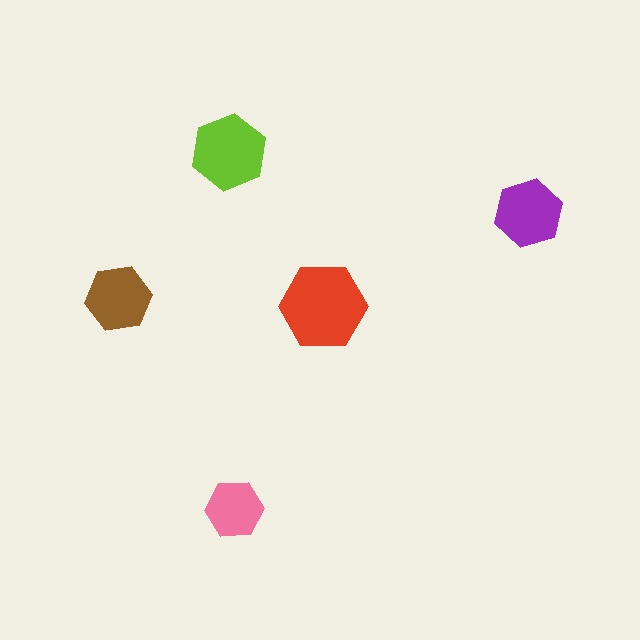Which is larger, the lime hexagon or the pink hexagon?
The lime one.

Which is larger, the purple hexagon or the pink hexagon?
The purple one.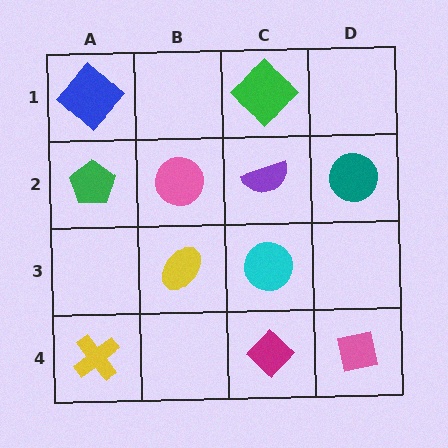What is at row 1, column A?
A blue diamond.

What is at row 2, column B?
A pink circle.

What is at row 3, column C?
A cyan circle.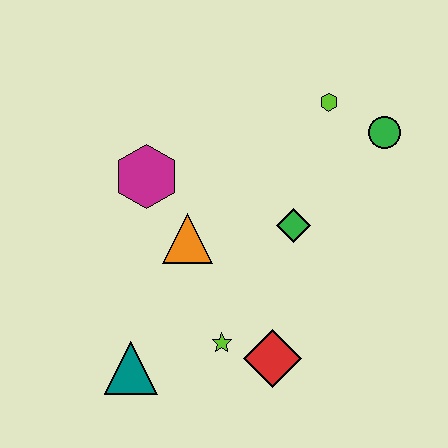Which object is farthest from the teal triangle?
The green circle is farthest from the teal triangle.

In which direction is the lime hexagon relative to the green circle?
The lime hexagon is to the left of the green circle.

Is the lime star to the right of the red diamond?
No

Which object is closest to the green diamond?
The orange triangle is closest to the green diamond.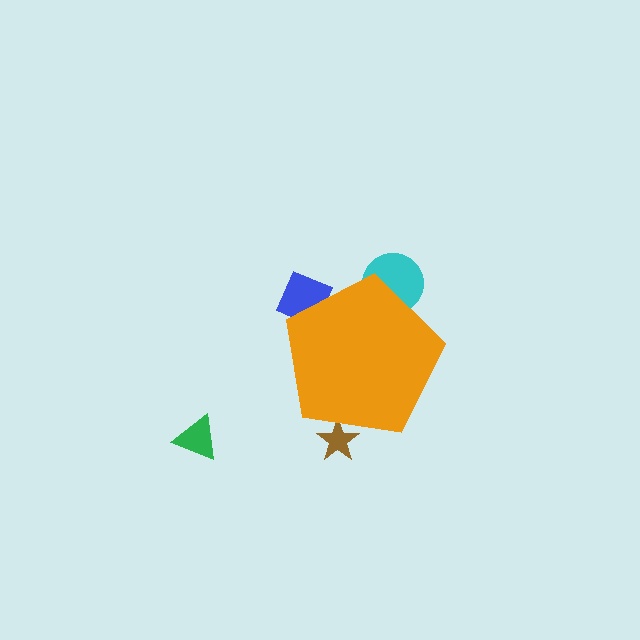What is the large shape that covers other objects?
An orange pentagon.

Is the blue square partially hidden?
Yes, the blue square is partially hidden behind the orange pentagon.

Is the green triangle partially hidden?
No, the green triangle is fully visible.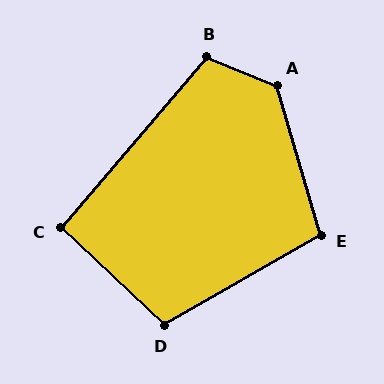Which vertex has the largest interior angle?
A, at approximately 129 degrees.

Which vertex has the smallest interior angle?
C, at approximately 93 degrees.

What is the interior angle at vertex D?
Approximately 107 degrees (obtuse).